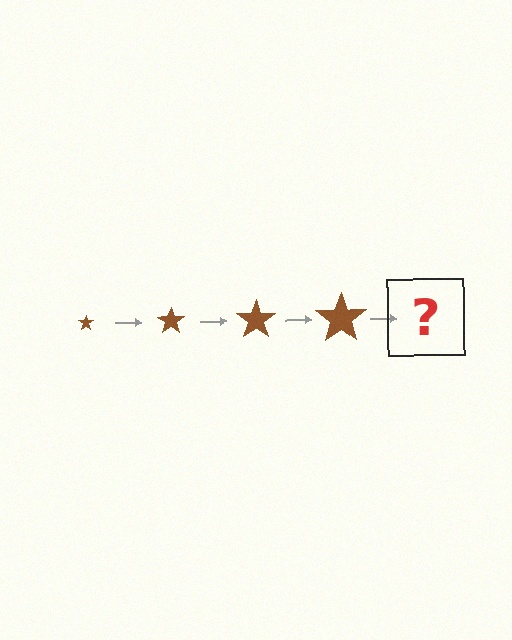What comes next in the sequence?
The next element should be a brown star, larger than the previous one.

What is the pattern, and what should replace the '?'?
The pattern is that the star gets progressively larger each step. The '?' should be a brown star, larger than the previous one.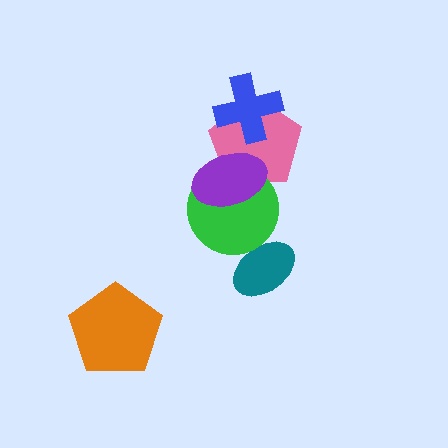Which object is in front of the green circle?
The purple ellipse is in front of the green circle.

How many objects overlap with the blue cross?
1 object overlaps with the blue cross.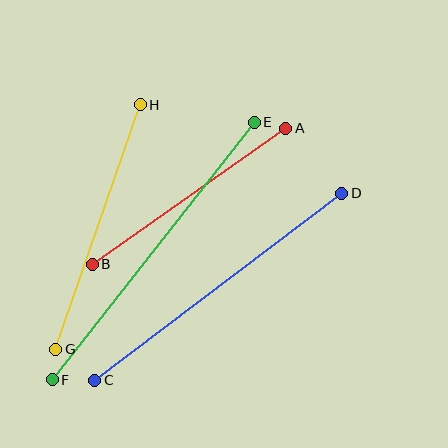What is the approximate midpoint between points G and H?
The midpoint is at approximately (98, 227) pixels.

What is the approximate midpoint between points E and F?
The midpoint is at approximately (153, 251) pixels.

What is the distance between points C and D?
The distance is approximately 310 pixels.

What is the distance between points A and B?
The distance is approximately 236 pixels.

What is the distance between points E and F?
The distance is approximately 327 pixels.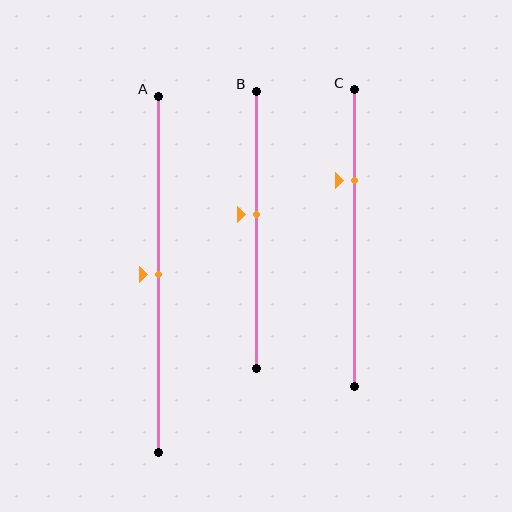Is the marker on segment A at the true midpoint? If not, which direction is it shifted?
Yes, the marker on segment A is at the true midpoint.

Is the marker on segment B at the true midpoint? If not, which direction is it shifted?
No, the marker on segment B is shifted upward by about 6% of the segment length.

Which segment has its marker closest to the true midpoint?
Segment A has its marker closest to the true midpoint.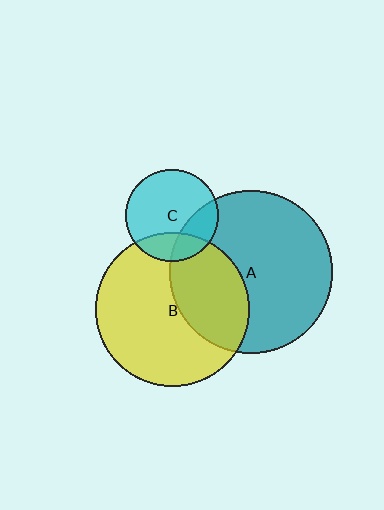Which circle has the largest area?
Circle A (teal).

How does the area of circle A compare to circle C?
Approximately 3.1 times.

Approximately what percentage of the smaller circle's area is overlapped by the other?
Approximately 25%.